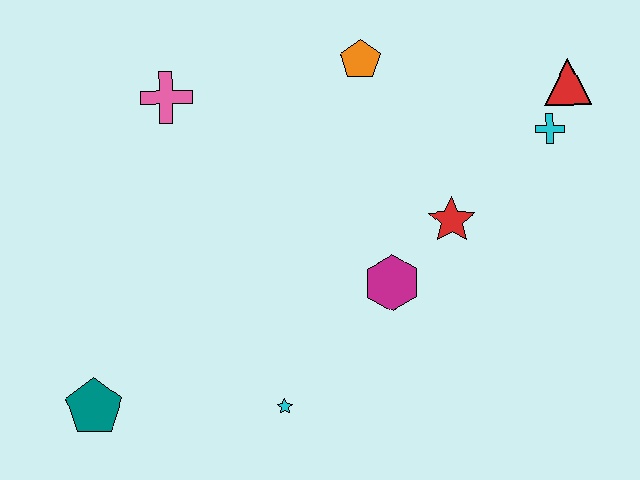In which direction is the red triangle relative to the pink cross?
The red triangle is to the right of the pink cross.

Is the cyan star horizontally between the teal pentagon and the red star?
Yes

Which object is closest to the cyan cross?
The red triangle is closest to the cyan cross.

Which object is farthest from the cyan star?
The red triangle is farthest from the cyan star.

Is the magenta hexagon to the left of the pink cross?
No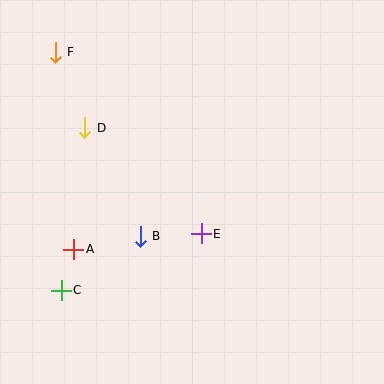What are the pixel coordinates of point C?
Point C is at (61, 290).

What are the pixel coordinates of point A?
Point A is at (74, 249).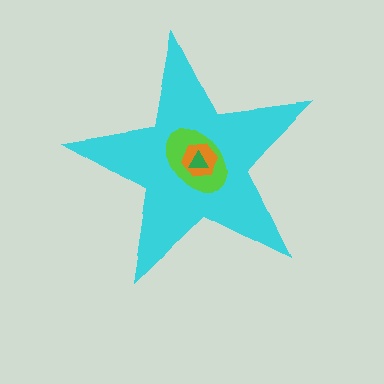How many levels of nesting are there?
4.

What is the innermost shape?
The green triangle.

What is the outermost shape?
The cyan star.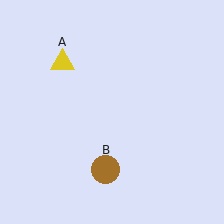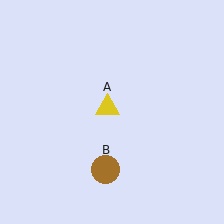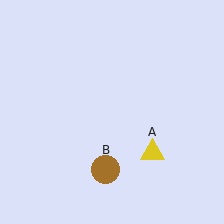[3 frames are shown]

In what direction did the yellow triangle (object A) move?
The yellow triangle (object A) moved down and to the right.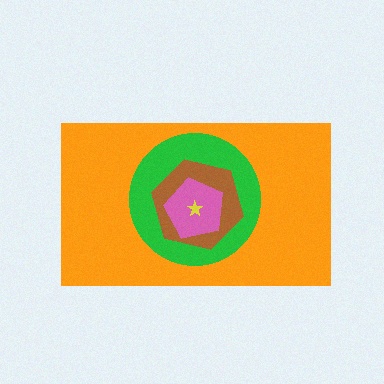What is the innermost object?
The yellow star.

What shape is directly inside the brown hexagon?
The pink pentagon.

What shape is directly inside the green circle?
The brown hexagon.